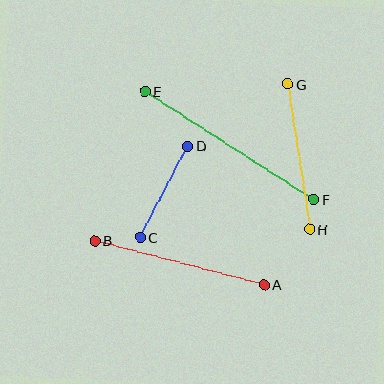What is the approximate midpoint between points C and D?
The midpoint is at approximately (164, 191) pixels.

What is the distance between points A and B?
The distance is approximately 175 pixels.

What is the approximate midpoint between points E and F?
The midpoint is at approximately (229, 146) pixels.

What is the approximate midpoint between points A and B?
The midpoint is at approximately (179, 263) pixels.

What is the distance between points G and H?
The distance is approximately 147 pixels.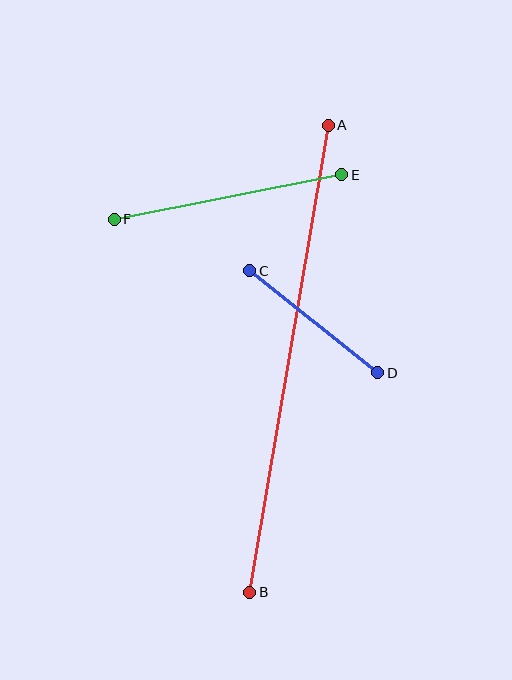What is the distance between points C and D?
The distance is approximately 164 pixels.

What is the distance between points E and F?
The distance is approximately 232 pixels.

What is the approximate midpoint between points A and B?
The midpoint is at approximately (289, 359) pixels.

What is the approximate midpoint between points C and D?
The midpoint is at approximately (314, 322) pixels.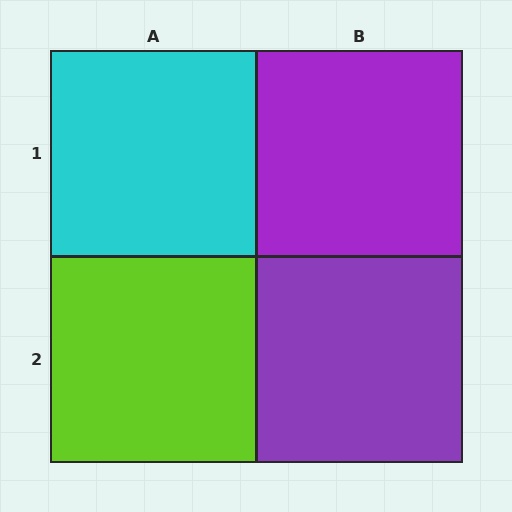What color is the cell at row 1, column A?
Cyan.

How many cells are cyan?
1 cell is cyan.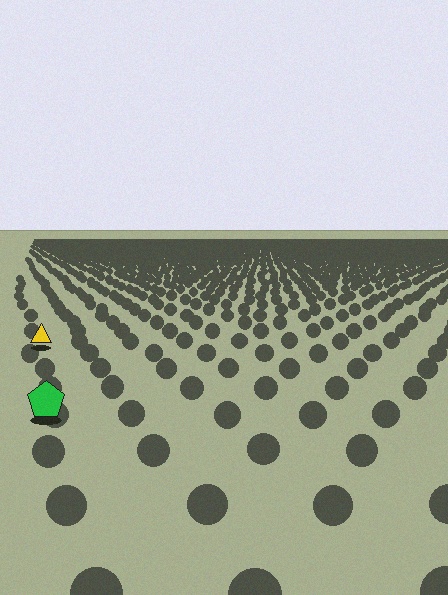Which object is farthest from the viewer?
The yellow triangle is farthest from the viewer. It appears smaller and the ground texture around it is denser.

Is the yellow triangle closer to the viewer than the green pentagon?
No. The green pentagon is closer — you can tell from the texture gradient: the ground texture is coarser near it.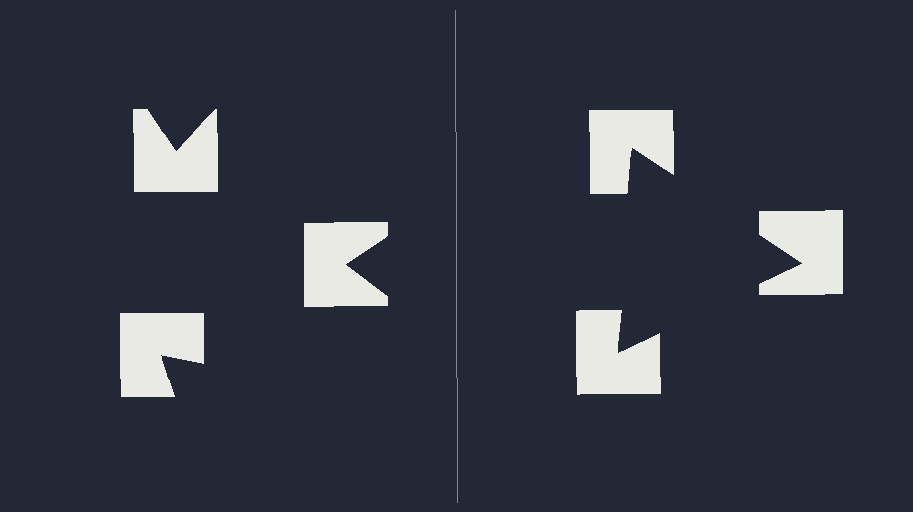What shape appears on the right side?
An illusory triangle.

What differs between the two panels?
The notched squares are positioned identically on both sides; only the wedge orientations differ. On the right they align to a triangle; on the left they are misaligned.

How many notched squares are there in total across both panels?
6 — 3 on each side.